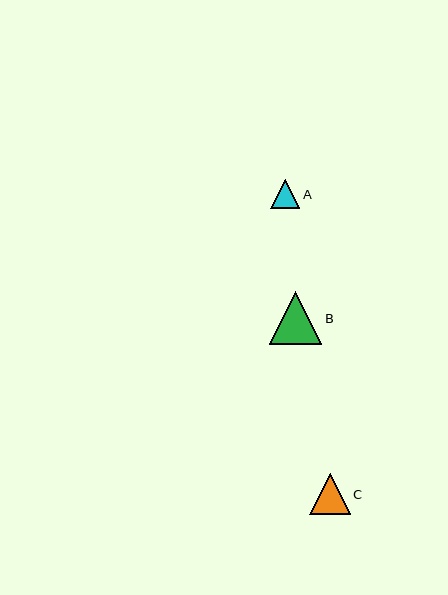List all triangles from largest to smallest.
From largest to smallest: B, C, A.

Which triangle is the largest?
Triangle B is the largest with a size of approximately 52 pixels.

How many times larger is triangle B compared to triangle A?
Triangle B is approximately 1.8 times the size of triangle A.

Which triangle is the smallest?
Triangle A is the smallest with a size of approximately 30 pixels.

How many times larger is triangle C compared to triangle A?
Triangle C is approximately 1.4 times the size of triangle A.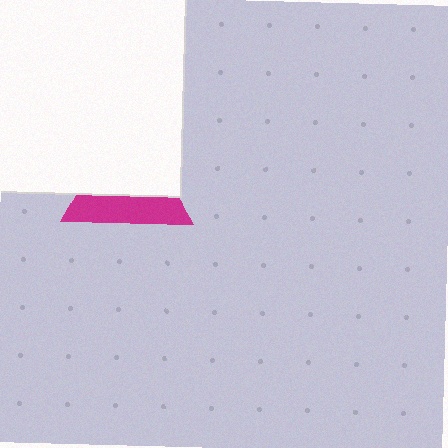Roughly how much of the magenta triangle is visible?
A small part of it is visible (roughly 40%).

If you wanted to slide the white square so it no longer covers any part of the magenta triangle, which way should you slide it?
Slide it up — that is the most direct way to separate the two shapes.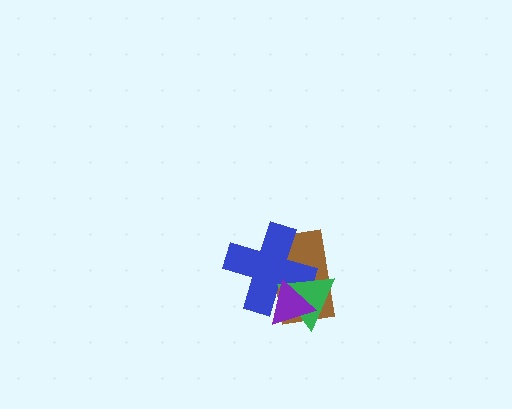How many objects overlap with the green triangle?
3 objects overlap with the green triangle.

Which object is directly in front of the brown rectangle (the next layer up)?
The blue cross is directly in front of the brown rectangle.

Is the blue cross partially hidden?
Yes, it is partially covered by another shape.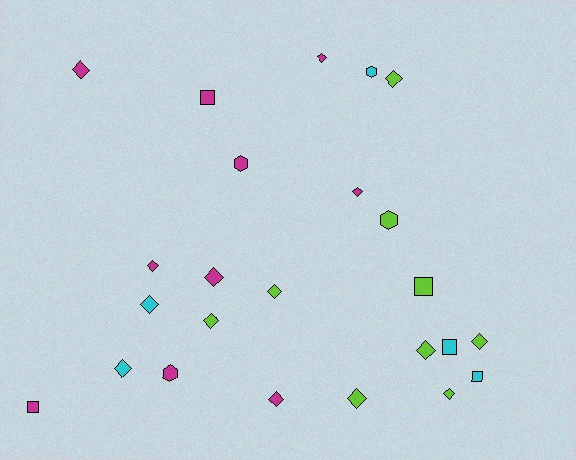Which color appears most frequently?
Magenta, with 10 objects.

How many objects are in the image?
There are 24 objects.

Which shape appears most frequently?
Diamond, with 15 objects.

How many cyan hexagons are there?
There is 1 cyan hexagon.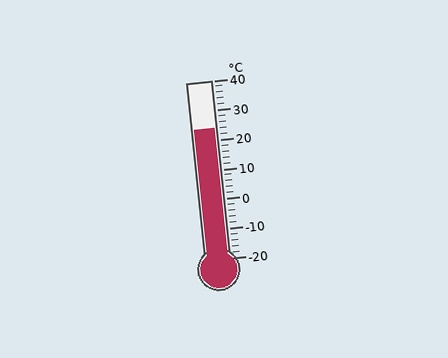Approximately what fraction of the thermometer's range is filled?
The thermometer is filled to approximately 75% of its range.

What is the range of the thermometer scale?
The thermometer scale ranges from -20°C to 40°C.